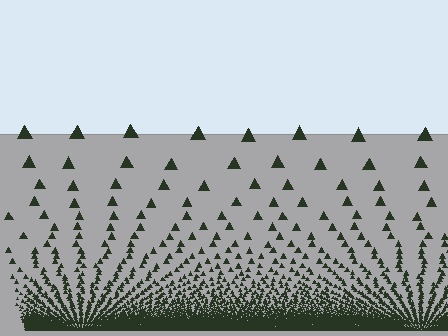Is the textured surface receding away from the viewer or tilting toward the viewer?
The surface appears to tilt toward the viewer. Texture elements get larger and sparser toward the top.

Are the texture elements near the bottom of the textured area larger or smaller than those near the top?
Smaller. The gradient is inverted — elements near the bottom are smaller and denser.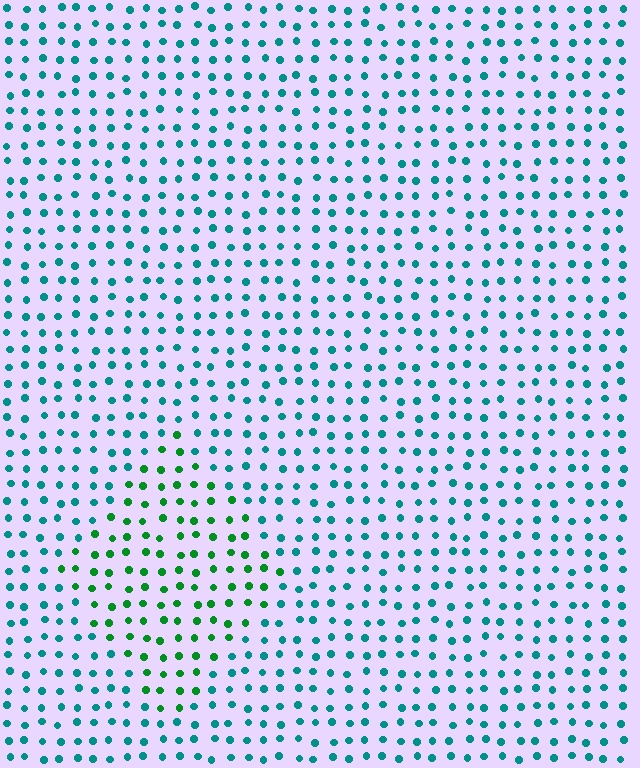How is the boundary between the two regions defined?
The boundary is defined purely by a slight shift in hue (about 44 degrees). Spacing, size, and orientation are identical on both sides.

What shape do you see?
I see a diamond.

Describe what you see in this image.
The image is filled with small teal elements in a uniform arrangement. A diamond-shaped region is visible where the elements are tinted to a slightly different hue, forming a subtle color boundary.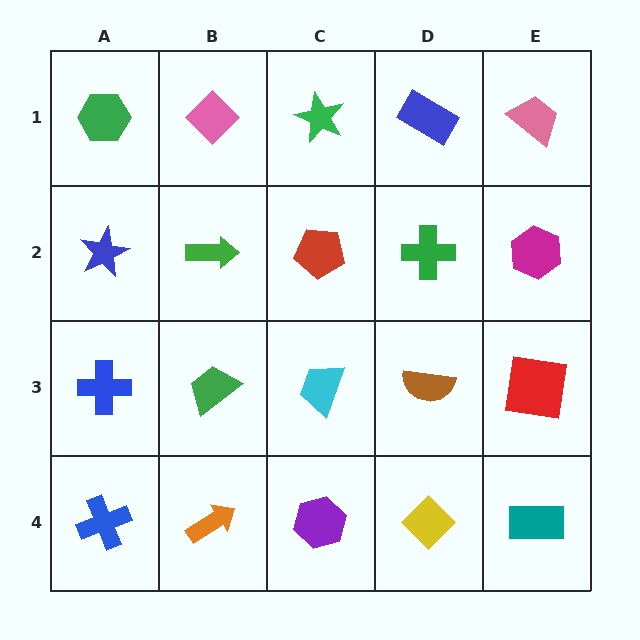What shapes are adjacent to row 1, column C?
A red pentagon (row 2, column C), a pink diamond (row 1, column B), a blue rectangle (row 1, column D).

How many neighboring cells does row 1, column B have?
3.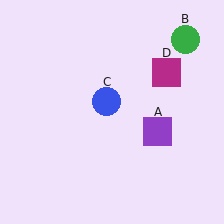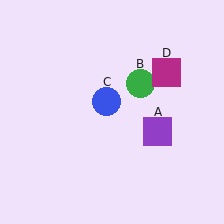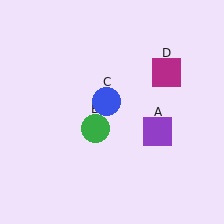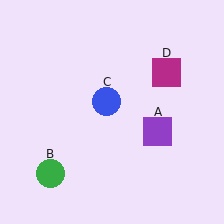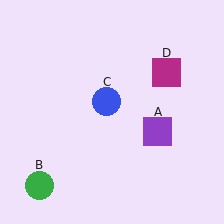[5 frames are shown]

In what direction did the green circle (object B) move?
The green circle (object B) moved down and to the left.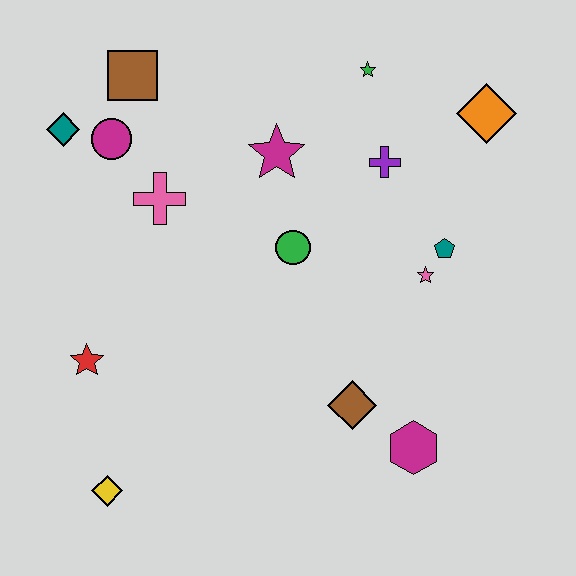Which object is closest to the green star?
The purple cross is closest to the green star.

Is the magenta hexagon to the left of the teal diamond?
No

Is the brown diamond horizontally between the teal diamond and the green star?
Yes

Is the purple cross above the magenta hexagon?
Yes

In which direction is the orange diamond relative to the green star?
The orange diamond is to the right of the green star.